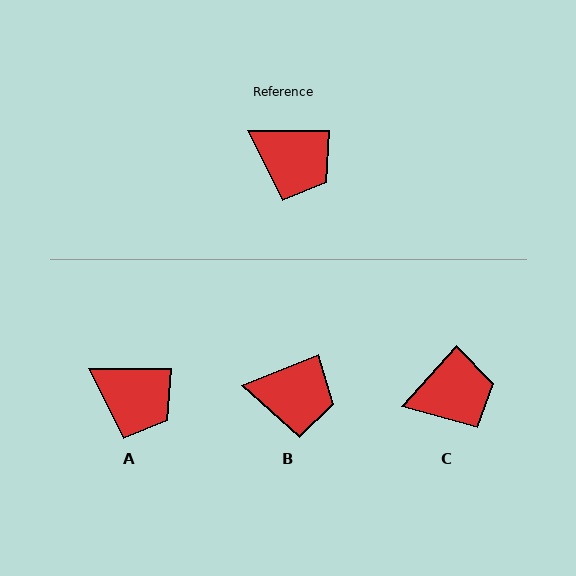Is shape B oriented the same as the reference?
No, it is off by about 22 degrees.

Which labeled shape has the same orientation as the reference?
A.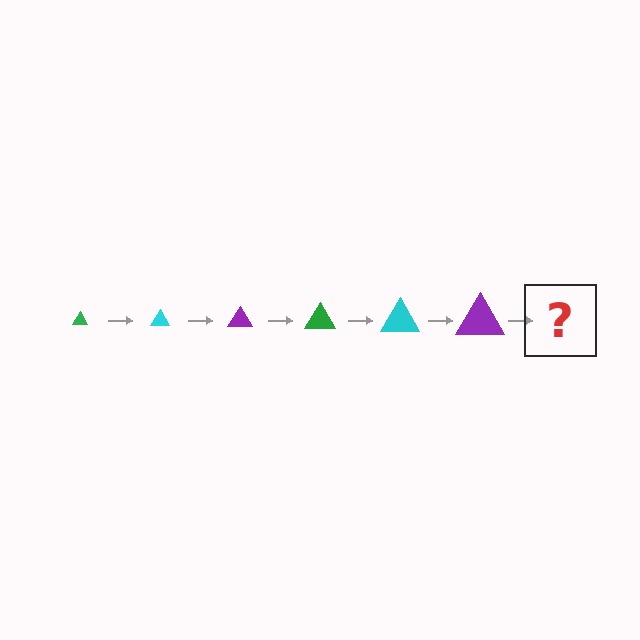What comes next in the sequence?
The next element should be a green triangle, larger than the previous one.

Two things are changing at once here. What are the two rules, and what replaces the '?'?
The two rules are that the triangle grows larger each step and the color cycles through green, cyan, and purple. The '?' should be a green triangle, larger than the previous one.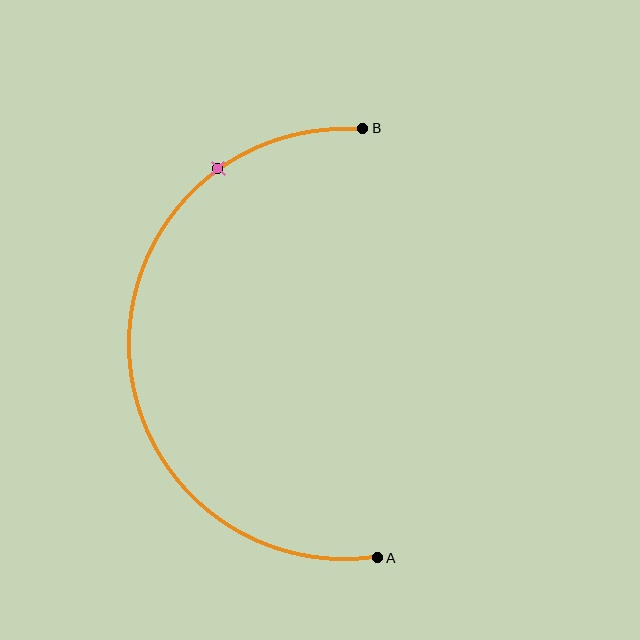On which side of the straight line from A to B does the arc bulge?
The arc bulges to the left of the straight line connecting A and B.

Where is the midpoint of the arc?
The arc midpoint is the point on the curve farthest from the straight line joining A and B. It sits to the left of that line.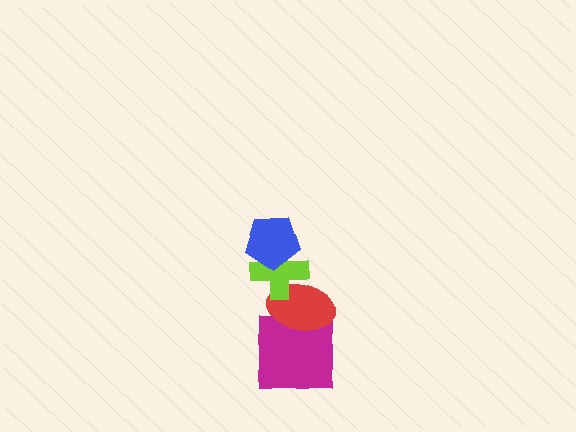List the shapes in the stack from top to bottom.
From top to bottom: the blue pentagon, the lime cross, the red ellipse, the magenta square.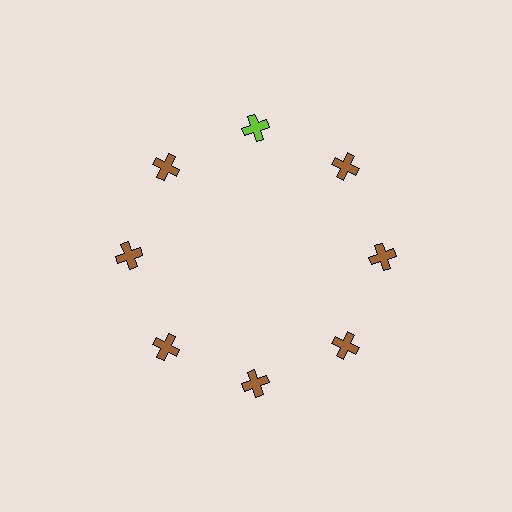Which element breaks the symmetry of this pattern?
The lime cross at roughly the 12 o'clock position breaks the symmetry. All other shapes are brown crosses.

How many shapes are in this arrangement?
There are 8 shapes arranged in a ring pattern.